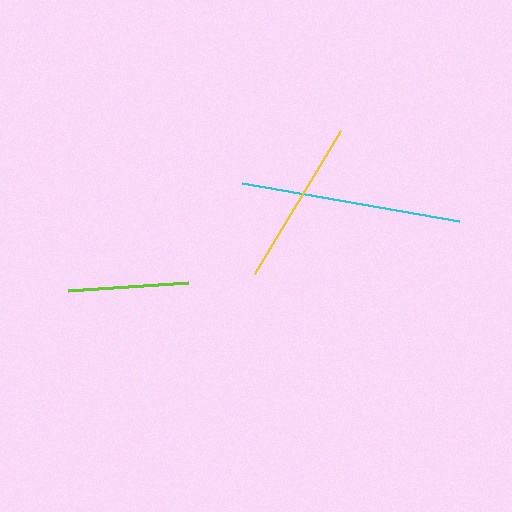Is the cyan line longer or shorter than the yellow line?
The cyan line is longer than the yellow line.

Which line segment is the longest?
The cyan line is the longest at approximately 221 pixels.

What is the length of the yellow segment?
The yellow segment is approximately 166 pixels long.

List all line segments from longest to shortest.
From longest to shortest: cyan, yellow, lime.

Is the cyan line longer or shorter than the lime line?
The cyan line is longer than the lime line.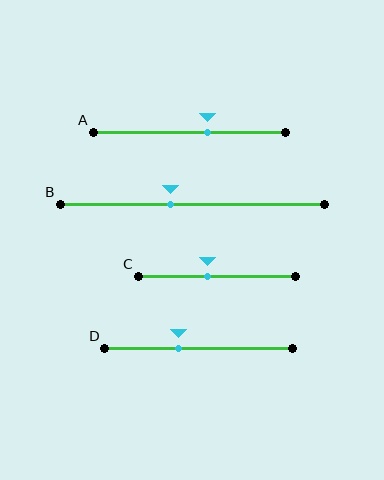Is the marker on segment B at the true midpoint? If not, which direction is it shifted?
No, the marker on segment B is shifted to the left by about 8% of the segment length.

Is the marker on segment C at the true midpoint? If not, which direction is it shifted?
No, the marker on segment C is shifted to the left by about 6% of the segment length.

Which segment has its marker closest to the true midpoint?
Segment C has its marker closest to the true midpoint.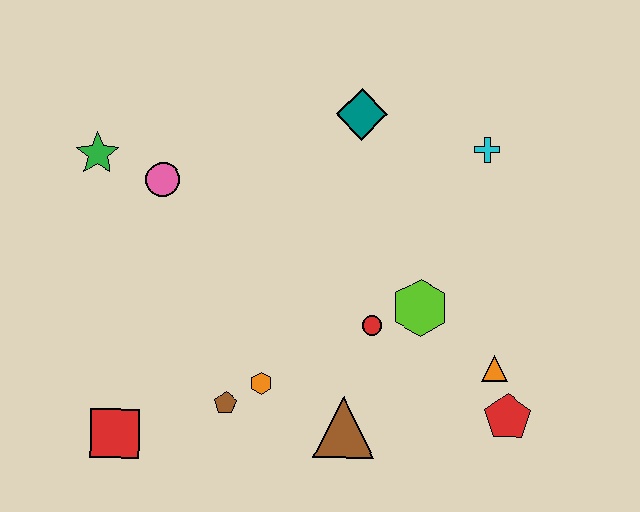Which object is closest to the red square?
The brown pentagon is closest to the red square.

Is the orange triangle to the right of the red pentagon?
No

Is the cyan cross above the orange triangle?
Yes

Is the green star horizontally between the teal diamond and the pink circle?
No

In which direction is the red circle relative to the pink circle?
The red circle is to the right of the pink circle.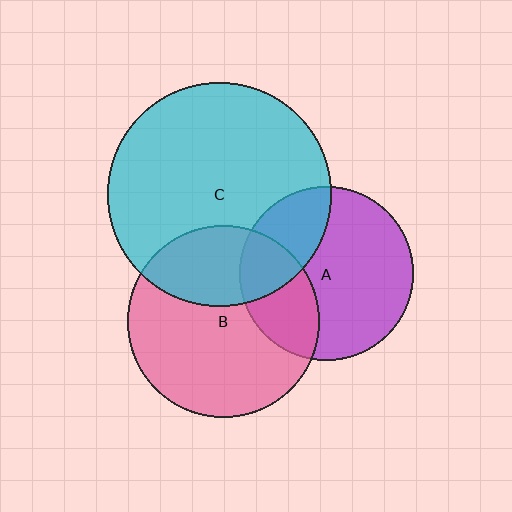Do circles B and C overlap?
Yes.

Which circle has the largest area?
Circle C (cyan).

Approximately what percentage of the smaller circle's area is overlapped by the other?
Approximately 30%.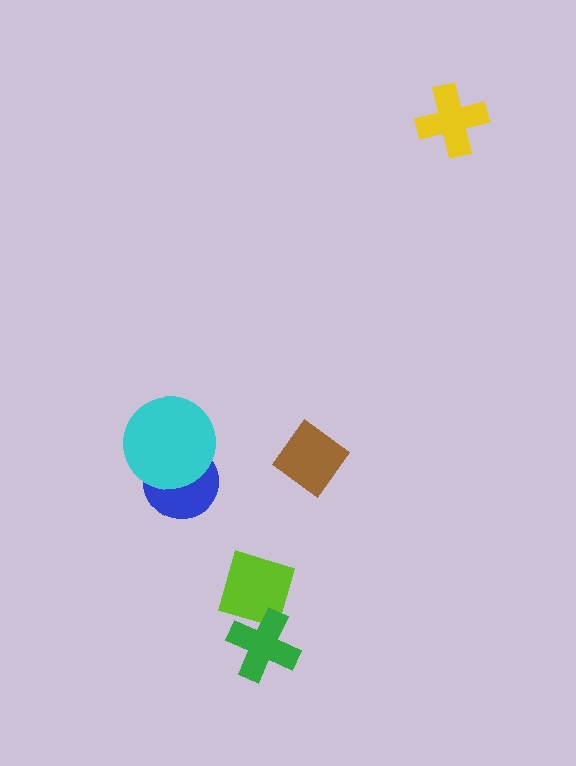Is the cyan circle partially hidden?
No, no other shape covers it.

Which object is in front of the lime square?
The green cross is in front of the lime square.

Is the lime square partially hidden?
Yes, it is partially covered by another shape.